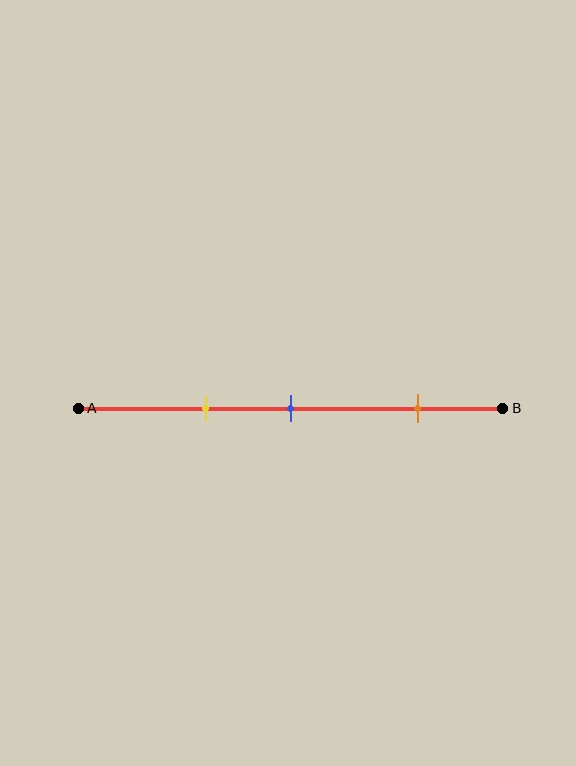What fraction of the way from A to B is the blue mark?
The blue mark is approximately 50% (0.5) of the way from A to B.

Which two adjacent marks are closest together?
The yellow and blue marks are the closest adjacent pair.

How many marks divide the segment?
There are 3 marks dividing the segment.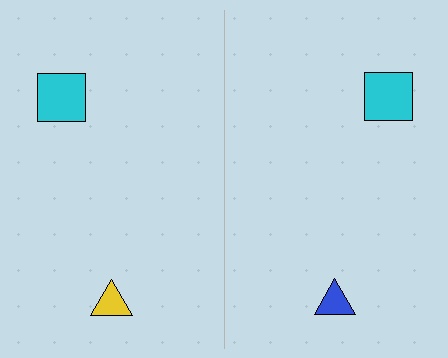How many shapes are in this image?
There are 4 shapes in this image.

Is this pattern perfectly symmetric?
No, the pattern is not perfectly symmetric. The blue triangle on the right side breaks the symmetry — its mirror counterpart is yellow.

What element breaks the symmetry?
The blue triangle on the right side breaks the symmetry — its mirror counterpart is yellow.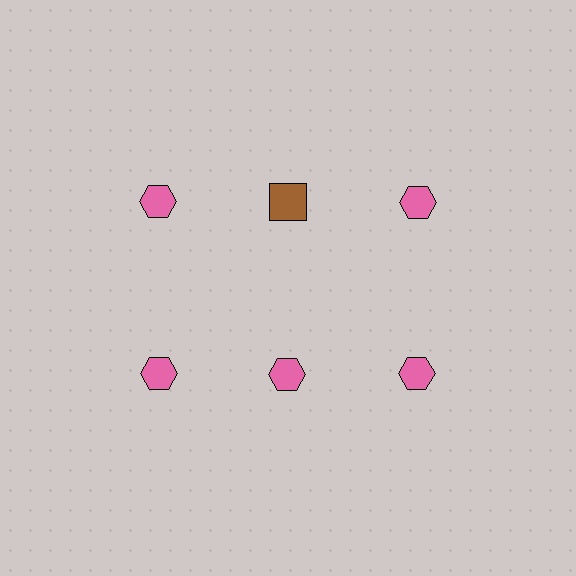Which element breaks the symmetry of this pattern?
The brown square in the top row, second from left column breaks the symmetry. All other shapes are pink hexagons.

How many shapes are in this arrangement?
There are 6 shapes arranged in a grid pattern.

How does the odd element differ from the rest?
It differs in both color (brown instead of pink) and shape (square instead of hexagon).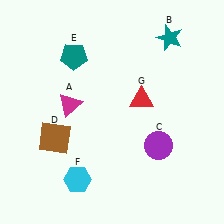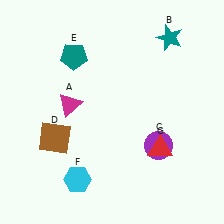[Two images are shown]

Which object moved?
The red triangle (G) moved down.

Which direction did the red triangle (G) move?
The red triangle (G) moved down.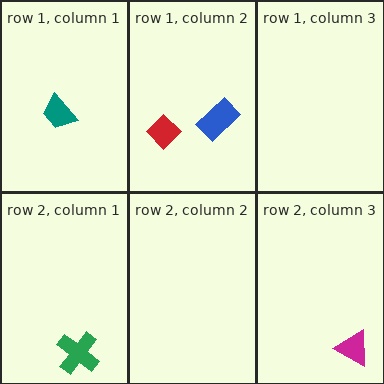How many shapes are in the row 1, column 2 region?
2.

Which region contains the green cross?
The row 2, column 1 region.